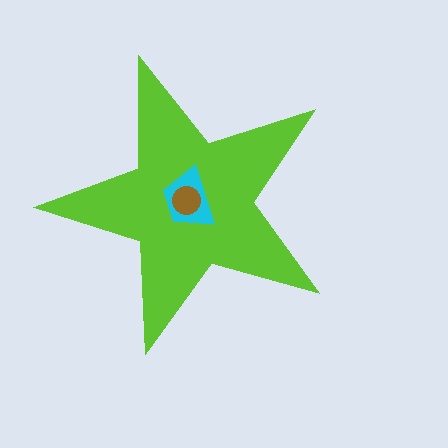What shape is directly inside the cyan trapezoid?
The brown circle.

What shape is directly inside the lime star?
The cyan trapezoid.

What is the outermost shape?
The lime star.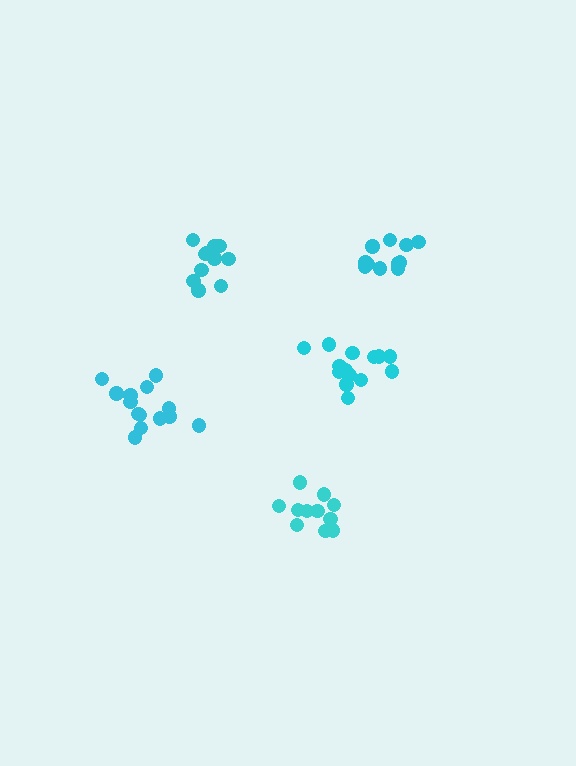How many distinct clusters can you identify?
There are 5 distinct clusters.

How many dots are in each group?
Group 1: 11 dots, Group 2: 14 dots, Group 3: 11 dots, Group 4: 11 dots, Group 5: 14 dots (61 total).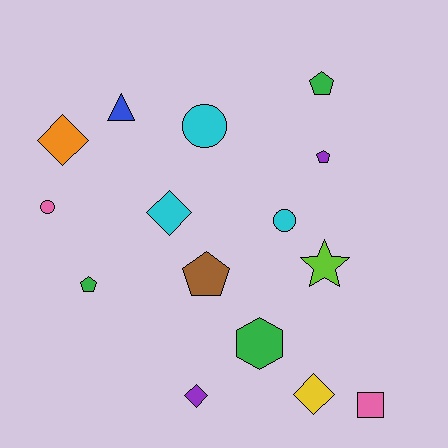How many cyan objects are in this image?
There are 3 cyan objects.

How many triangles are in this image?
There is 1 triangle.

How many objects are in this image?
There are 15 objects.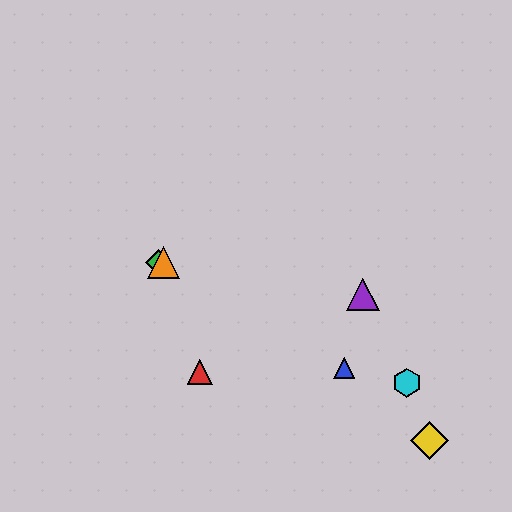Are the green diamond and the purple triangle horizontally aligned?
No, the green diamond is at y≈262 and the purple triangle is at y≈295.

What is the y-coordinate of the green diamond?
The green diamond is at y≈262.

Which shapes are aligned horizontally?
The green diamond, the orange triangle are aligned horizontally.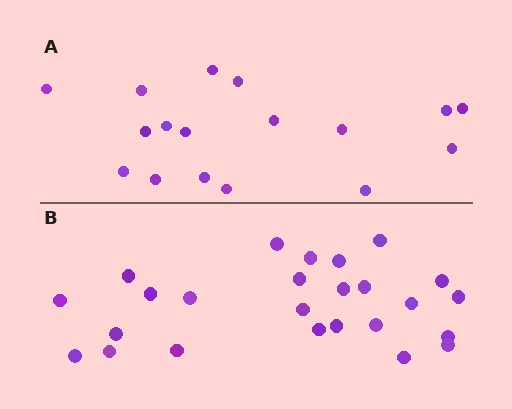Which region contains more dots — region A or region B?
Region B (the bottom region) has more dots.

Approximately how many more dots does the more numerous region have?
Region B has roughly 8 or so more dots than region A.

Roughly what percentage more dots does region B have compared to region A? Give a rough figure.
About 45% more.